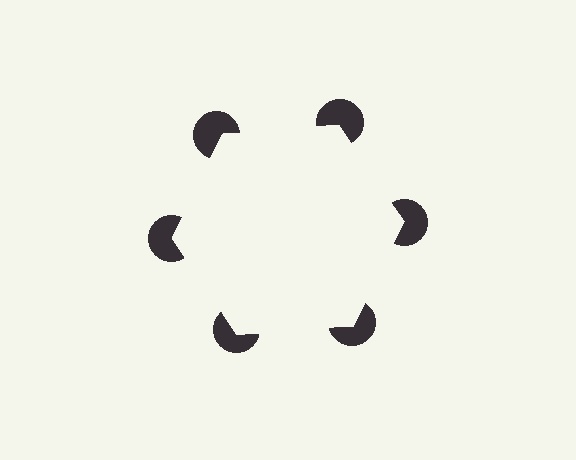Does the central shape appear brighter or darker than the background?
It typically appears slightly brighter than the background, even though no actual brightness change is drawn.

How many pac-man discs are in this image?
There are 6 — one at each vertex of the illusory hexagon.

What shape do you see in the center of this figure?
An illusory hexagon — its edges are inferred from the aligned wedge cuts in the pac-man discs, not physically drawn.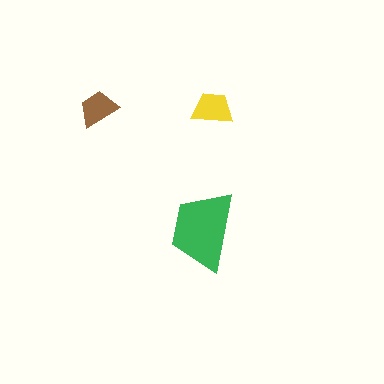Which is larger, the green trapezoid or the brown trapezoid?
The green one.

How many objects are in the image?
There are 3 objects in the image.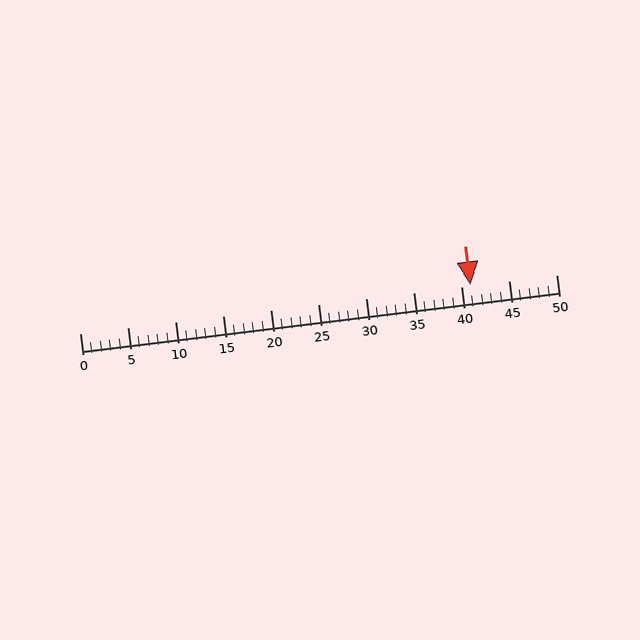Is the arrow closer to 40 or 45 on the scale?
The arrow is closer to 40.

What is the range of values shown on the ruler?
The ruler shows values from 0 to 50.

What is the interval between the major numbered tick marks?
The major tick marks are spaced 5 units apart.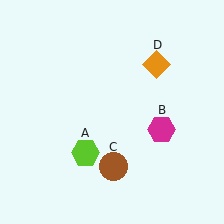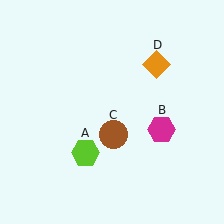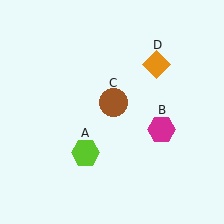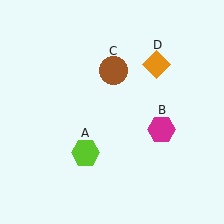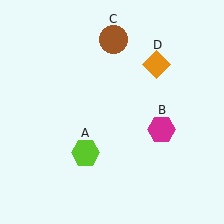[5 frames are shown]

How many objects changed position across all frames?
1 object changed position: brown circle (object C).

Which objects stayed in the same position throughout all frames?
Lime hexagon (object A) and magenta hexagon (object B) and orange diamond (object D) remained stationary.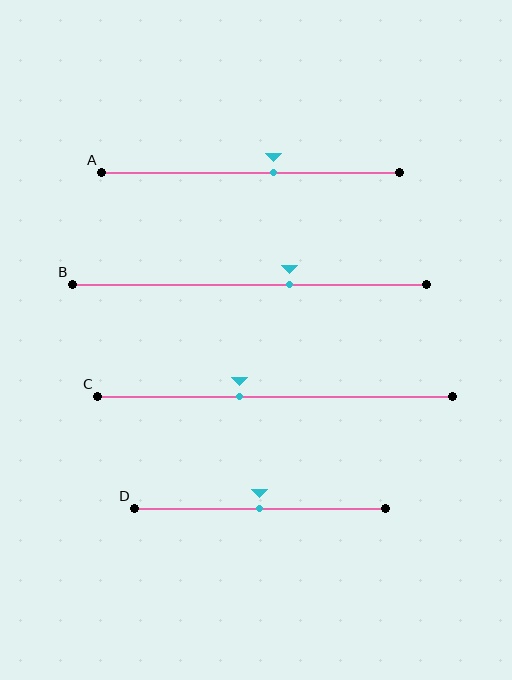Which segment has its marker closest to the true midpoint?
Segment D has its marker closest to the true midpoint.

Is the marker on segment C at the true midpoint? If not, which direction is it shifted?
No, the marker on segment C is shifted to the left by about 10% of the segment length.